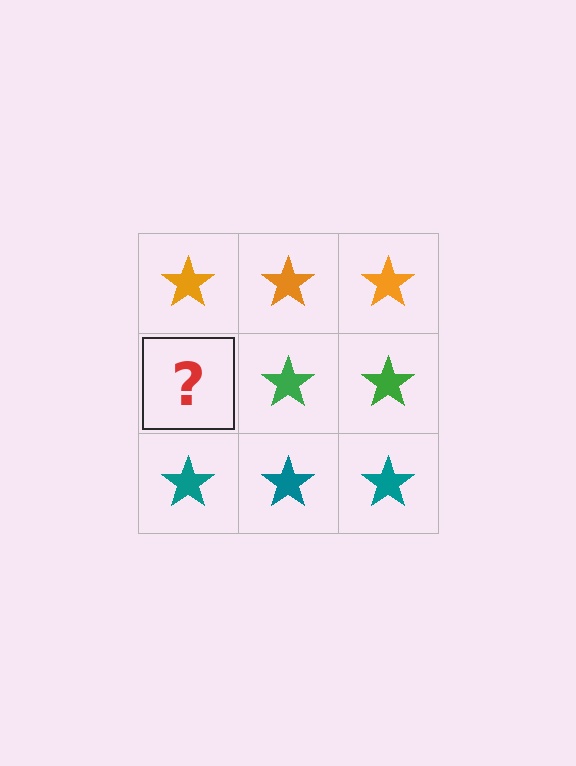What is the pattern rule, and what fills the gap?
The rule is that each row has a consistent color. The gap should be filled with a green star.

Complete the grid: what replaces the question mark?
The question mark should be replaced with a green star.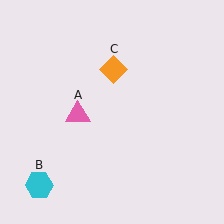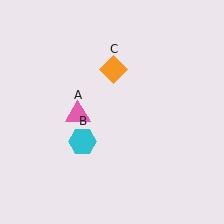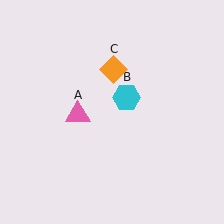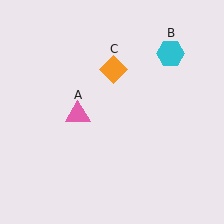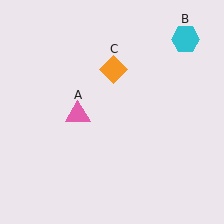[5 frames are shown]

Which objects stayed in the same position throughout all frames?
Pink triangle (object A) and orange diamond (object C) remained stationary.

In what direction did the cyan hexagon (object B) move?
The cyan hexagon (object B) moved up and to the right.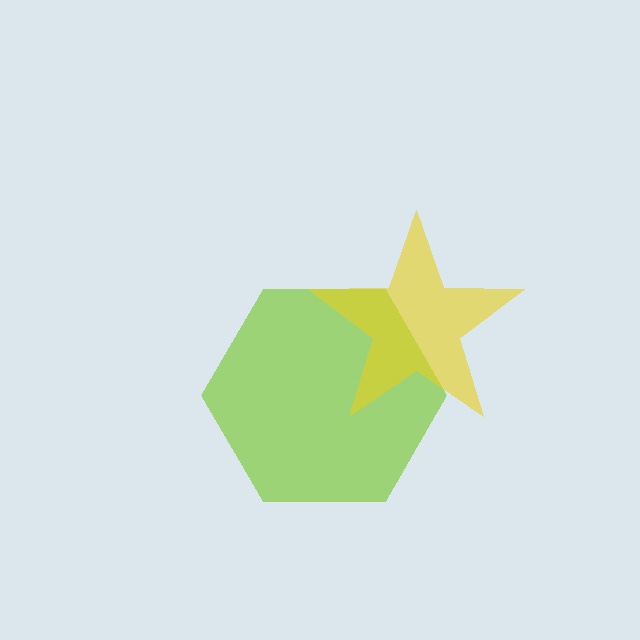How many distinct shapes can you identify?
There are 2 distinct shapes: a lime hexagon, a yellow star.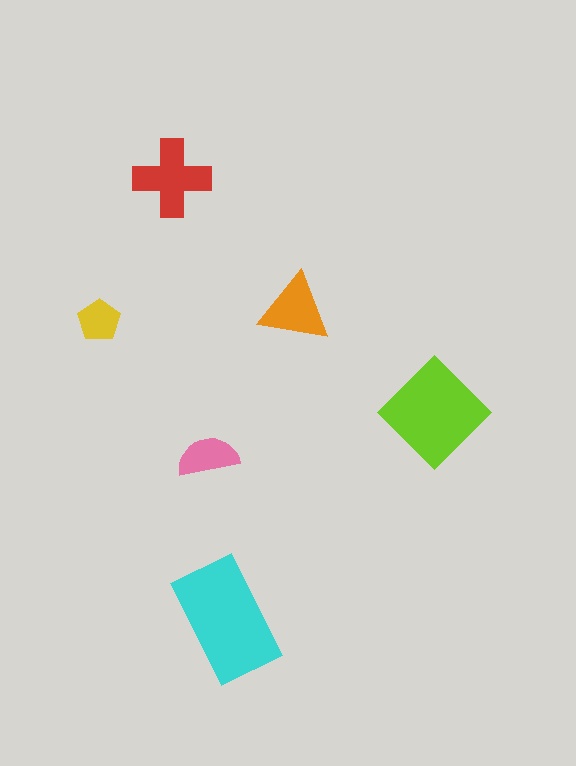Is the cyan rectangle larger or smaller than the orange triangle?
Larger.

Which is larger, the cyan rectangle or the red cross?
The cyan rectangle.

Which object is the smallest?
The yellow pentagon.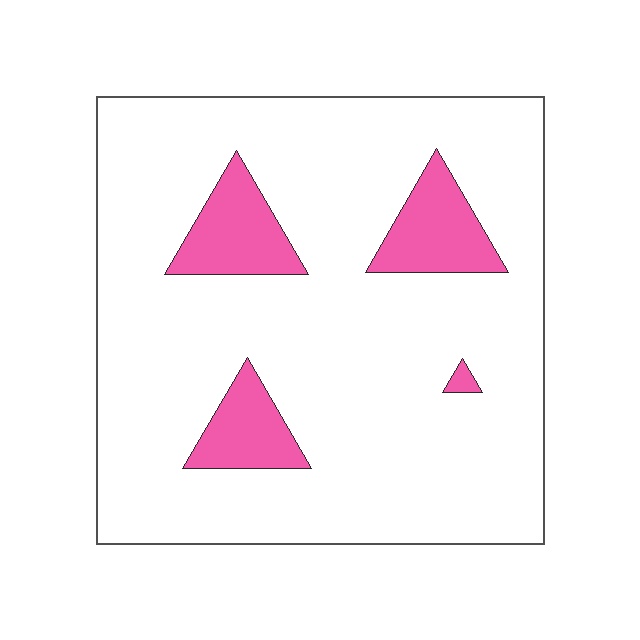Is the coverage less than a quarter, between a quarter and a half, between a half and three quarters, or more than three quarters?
Less than a quarter.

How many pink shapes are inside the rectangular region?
4.